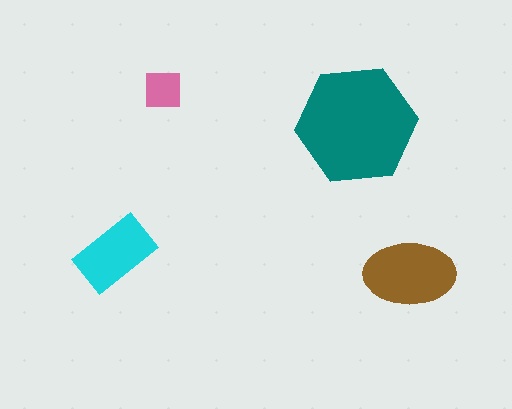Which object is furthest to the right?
The brown ellipse is rightmost.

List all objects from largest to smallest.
The teal hexagon, the brown ellipse, the cyan rectangle, the pink square.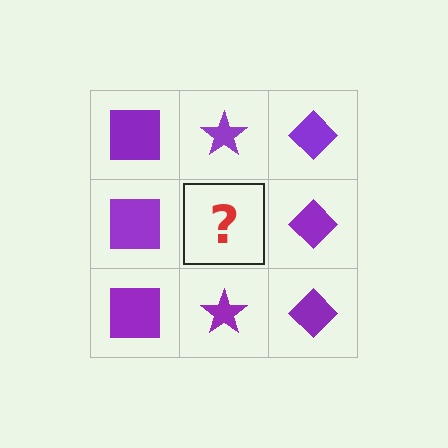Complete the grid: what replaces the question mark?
The question mark should be replaced with a purple star.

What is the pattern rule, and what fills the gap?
The rule is that each column has a consistent shape. The gap should be filled with a purple star.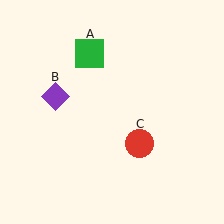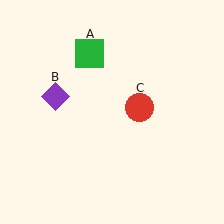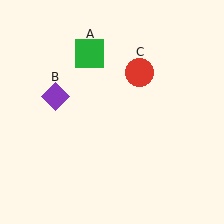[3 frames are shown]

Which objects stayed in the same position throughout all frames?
Green square (object A) and purple diamond (object B) remained stationary.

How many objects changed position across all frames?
1 object changed position: red circle (object C).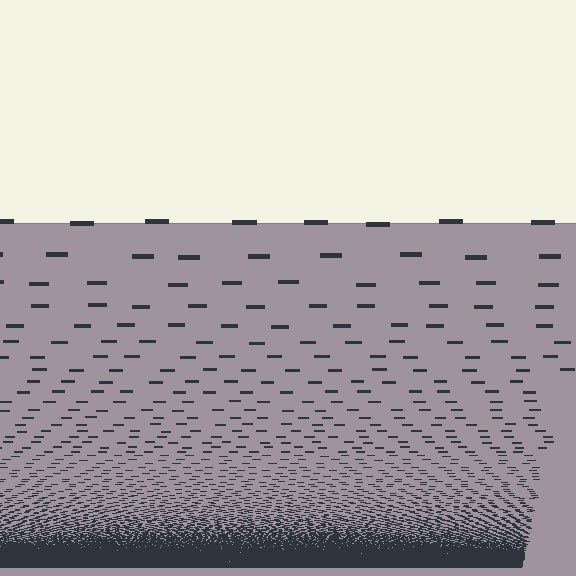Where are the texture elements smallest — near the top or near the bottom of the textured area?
Near the bottom.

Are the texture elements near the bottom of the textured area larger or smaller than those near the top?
Smaller. The gradient is inverted — elements near the bottom are smaller and denser.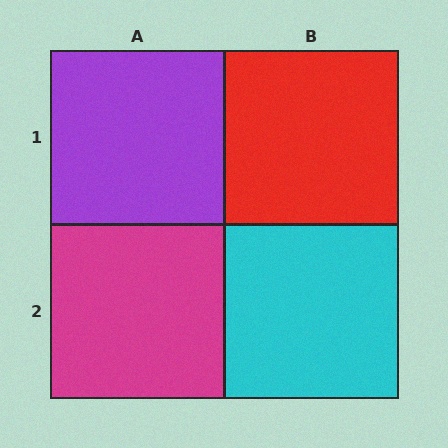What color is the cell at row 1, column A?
Purple.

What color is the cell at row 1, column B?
Red.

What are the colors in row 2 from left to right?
Magenta, cyan.